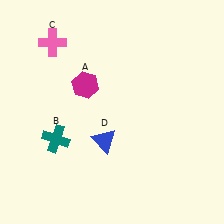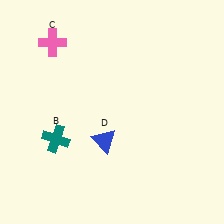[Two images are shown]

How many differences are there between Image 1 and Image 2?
There is 1 difference between the two images.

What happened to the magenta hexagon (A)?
The magenta hexagon (A) was removed in Image 2. It was in the top-left area of Image 1.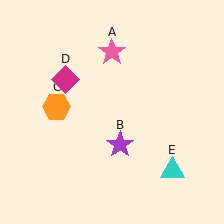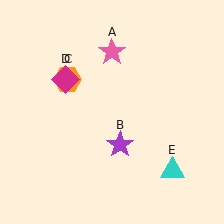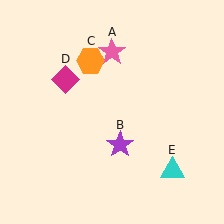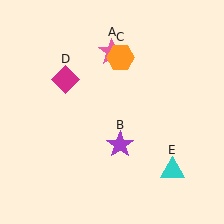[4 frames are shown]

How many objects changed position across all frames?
1 object changed position: orange hexagon (object C).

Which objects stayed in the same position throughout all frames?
Pink star (object A) and purple star (object B) and magenta diamond (object D) and cyan triangle (object E) remained stationary.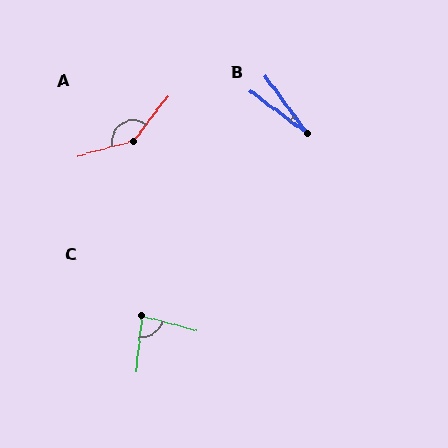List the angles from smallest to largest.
B (17°), C (81°), A (142°).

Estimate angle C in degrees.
Approximately 81 degrees.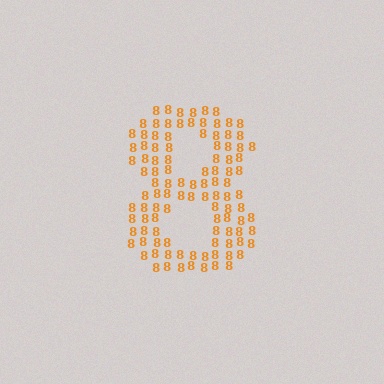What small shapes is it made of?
It is made of small digit 8's.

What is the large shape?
The large shape is the digit 8.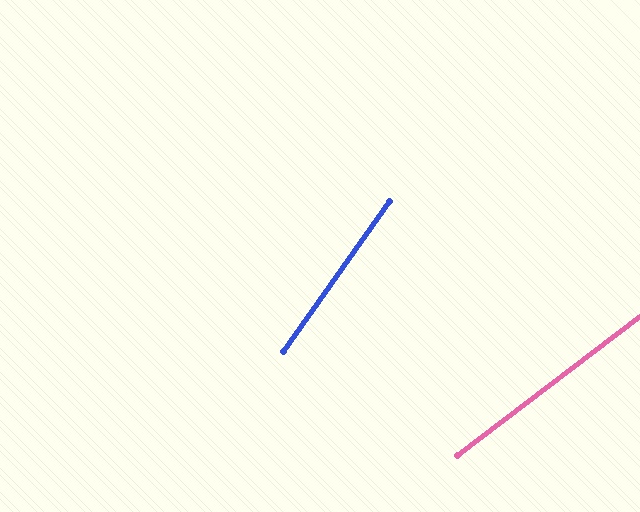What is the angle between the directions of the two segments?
Approximately 17 degrees.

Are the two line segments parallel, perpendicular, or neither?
Neither parallel nor perpendicular — they differ by about 17°.